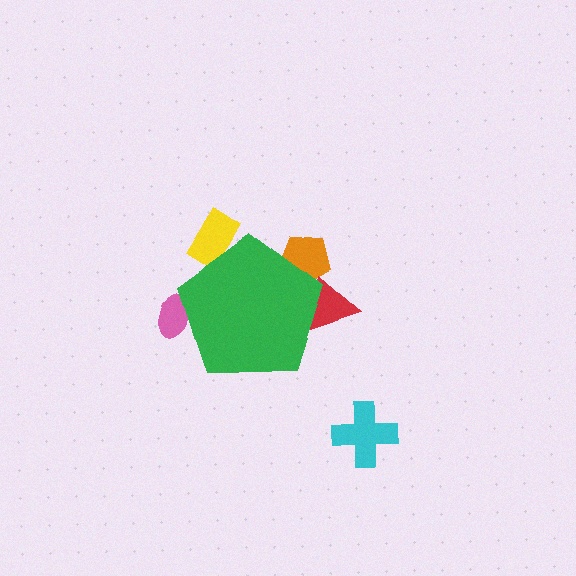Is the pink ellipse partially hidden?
Yes, the pink ellipse is partially hidden behind the green pentagon.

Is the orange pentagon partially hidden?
Yes, the orange pentagon is partially hidden behind the green pentagon.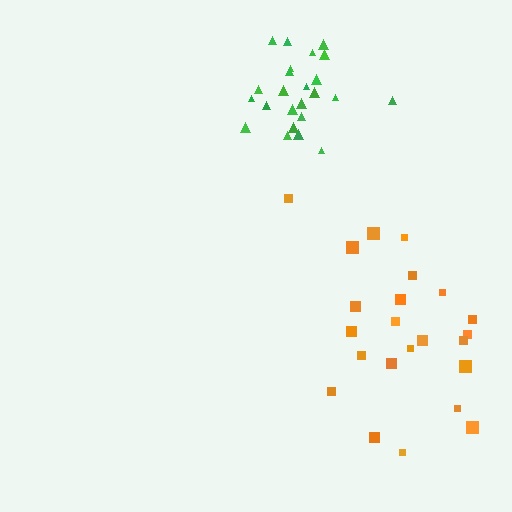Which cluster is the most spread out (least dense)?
Orange.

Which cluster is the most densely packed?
Green.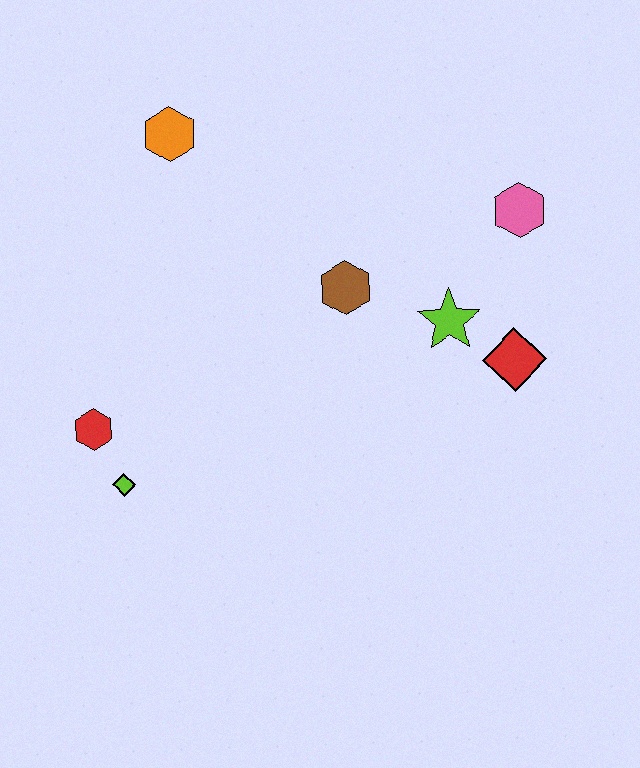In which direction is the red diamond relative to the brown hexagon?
The red diamond is to the right of the brown hexagon.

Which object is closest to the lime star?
The red diamond is closest to the lime star.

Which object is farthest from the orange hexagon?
The red diamond is farthest from the orange hexagon.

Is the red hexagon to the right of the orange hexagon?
No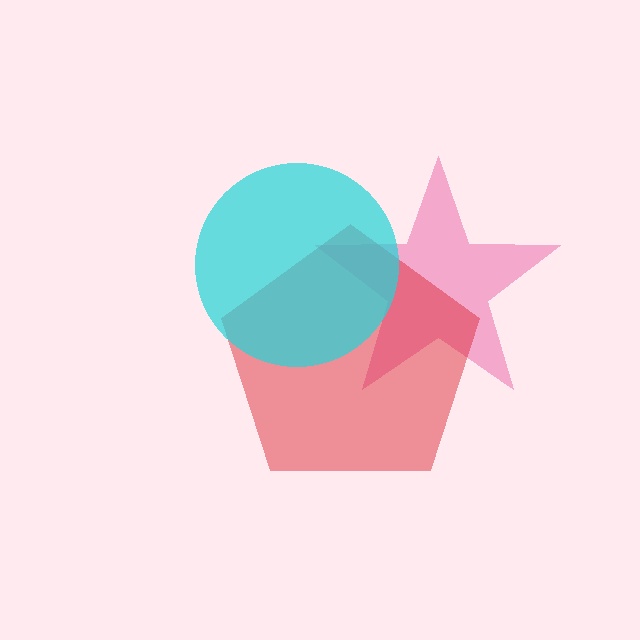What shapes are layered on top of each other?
The layered shapes are: a pink star, a red pentagon, a cyan circle.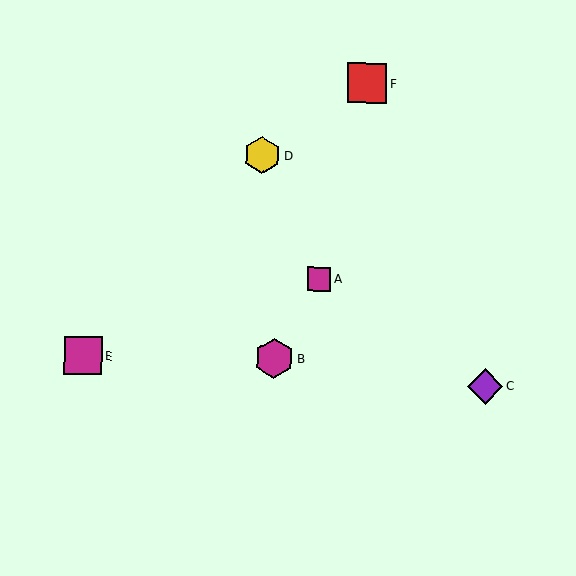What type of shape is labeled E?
Shape E is a magenta square.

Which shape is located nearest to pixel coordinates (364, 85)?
The red square (labeled F) at (367, 83) is nearest to that location.